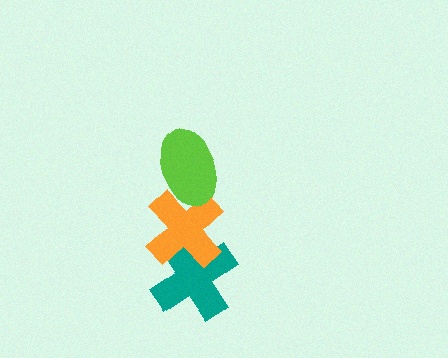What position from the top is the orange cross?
The orange cross is 2nd from the top.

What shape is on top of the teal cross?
The orange cross is on top of the teal cross.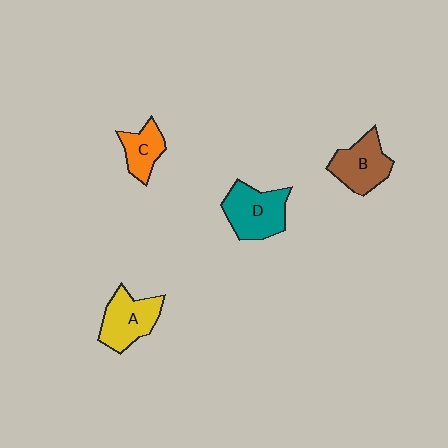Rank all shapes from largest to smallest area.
From largest to smallest: D (teal), A (yellow), B (brown), C (orange).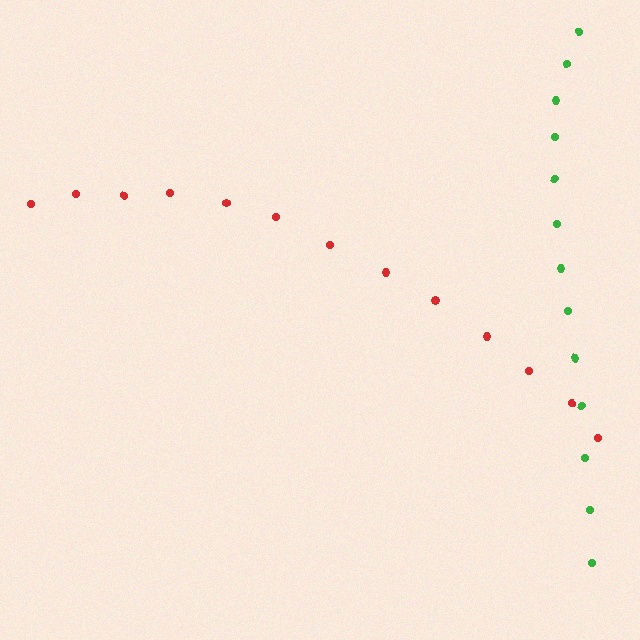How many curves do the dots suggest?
There are 2 distinct paths.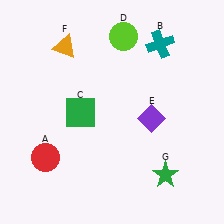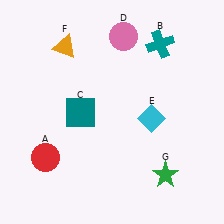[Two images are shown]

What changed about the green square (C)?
In Image 1, C is green. In Image 2, it changed to teal.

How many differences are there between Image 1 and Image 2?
There are 3 differences between the two images.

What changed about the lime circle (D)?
In Image 1, D is lime. In Image 2, it changed to pink.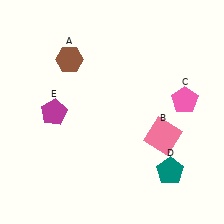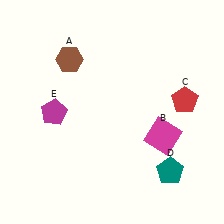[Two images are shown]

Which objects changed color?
B changed from pink to magenta. C changed from pink to red.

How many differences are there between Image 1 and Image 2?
There are 2 differences between the two images.